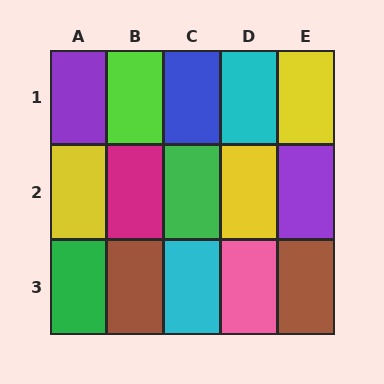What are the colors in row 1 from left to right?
Purple, lime, blue, cyan, yellow.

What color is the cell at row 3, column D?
Pink.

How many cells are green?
2 cells are green.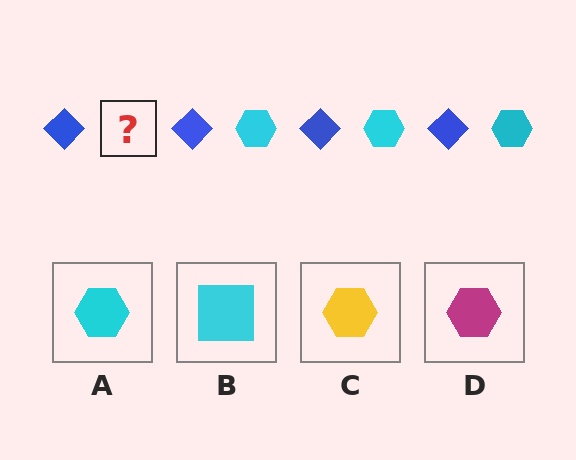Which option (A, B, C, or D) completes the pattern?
A.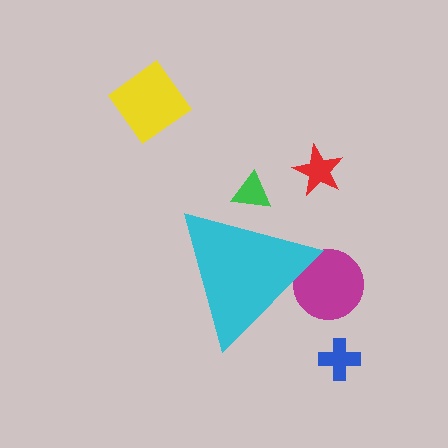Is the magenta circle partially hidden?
Yes, the magenta circle is partially hidden behind the cyan triangle.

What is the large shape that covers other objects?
A cyan triangle.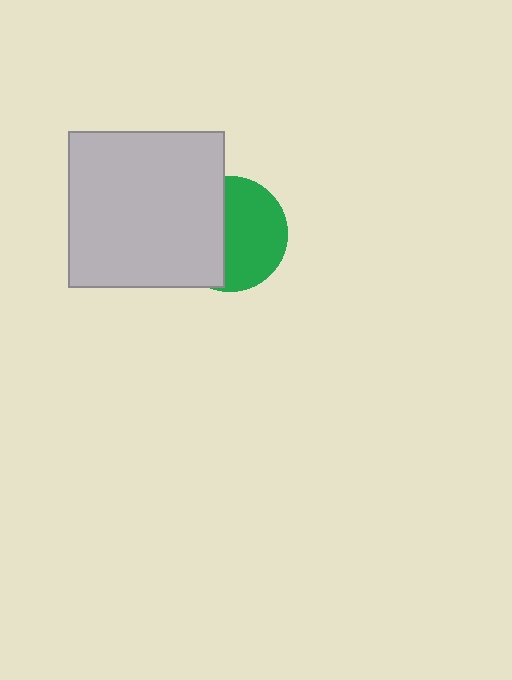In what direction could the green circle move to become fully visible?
The green circle could move right. That would shift it out from behind the light gray square entirely.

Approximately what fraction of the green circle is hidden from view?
Roughly 45% of the green circle is hidden behind the light gray square.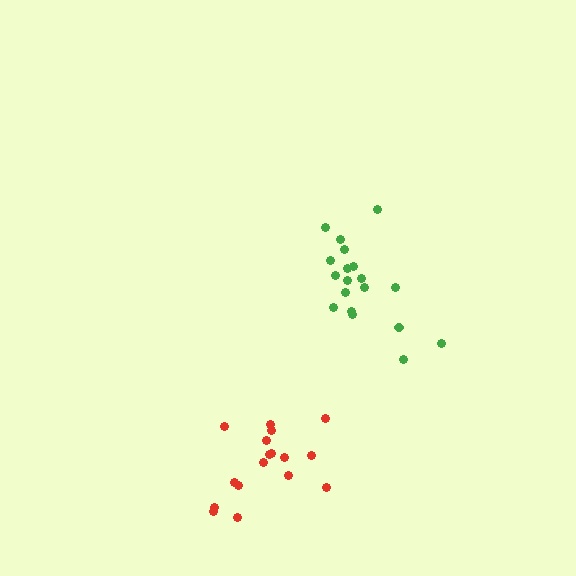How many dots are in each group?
Group 1: 17 dots, Group 2: 19 dots (36 total).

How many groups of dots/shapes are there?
There are 2 groups.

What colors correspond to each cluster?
The clusters are colored: red, green.